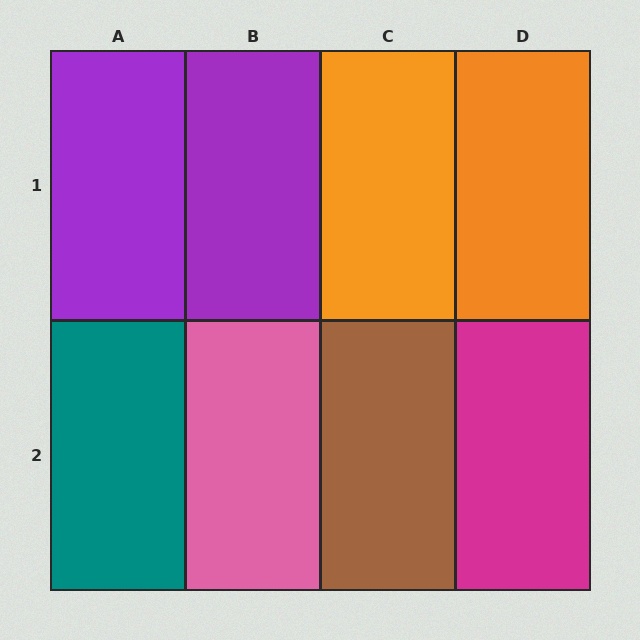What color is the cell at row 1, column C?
Orange.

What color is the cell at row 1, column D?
Orange.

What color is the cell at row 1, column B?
Purple.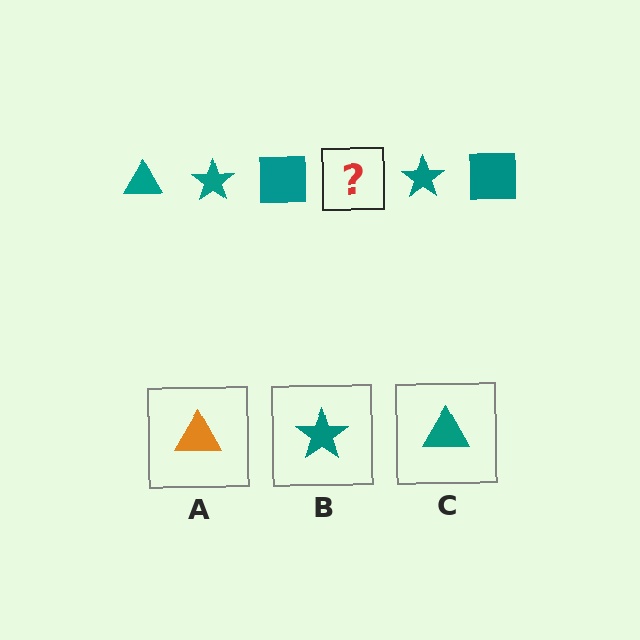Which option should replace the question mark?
Option C.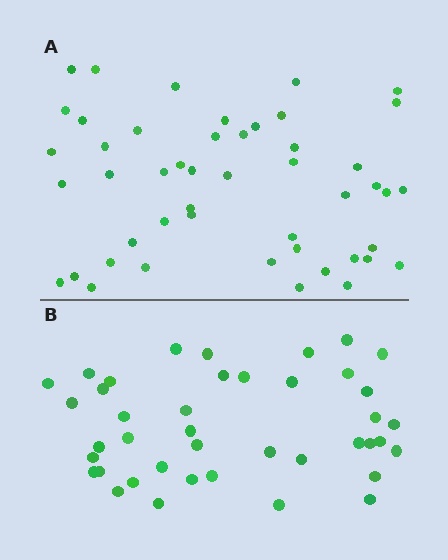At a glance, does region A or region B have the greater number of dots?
Region A (the top region) has more dots.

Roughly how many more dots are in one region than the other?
Region A has roughly 8 or so more dots than region B.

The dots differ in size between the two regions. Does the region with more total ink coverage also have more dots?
No. Region B has more total ink coverage because its dots are larger, but region A actually contains more individual dots. Total area can be misleading — the number of items is what matters here.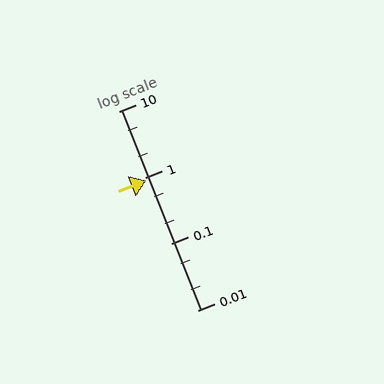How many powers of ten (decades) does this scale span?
The scale spans 3 decades, from 0.01 to 10.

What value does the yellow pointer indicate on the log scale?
The pointer indicates approximately 0.91.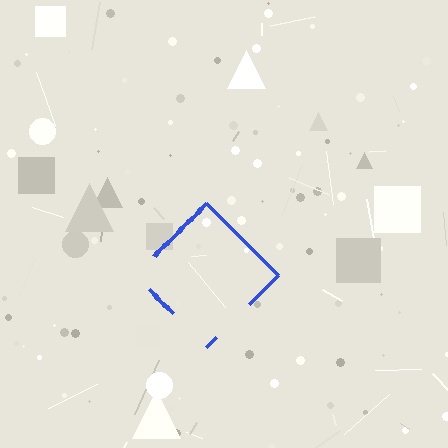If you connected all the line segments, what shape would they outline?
They would outline a diamond.